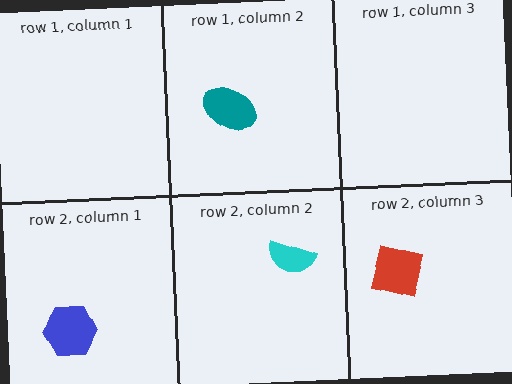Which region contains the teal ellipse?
The row 1, column 2 region.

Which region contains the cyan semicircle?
The row 2, column 2 region.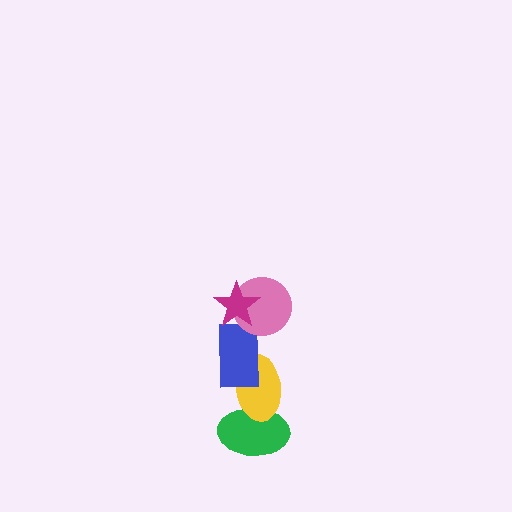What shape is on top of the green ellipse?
The yellow ellipse is on top of the green ellipse.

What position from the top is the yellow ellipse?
The yellow ellipse is 4th from the top.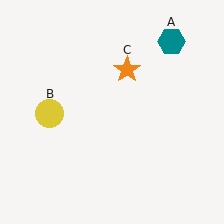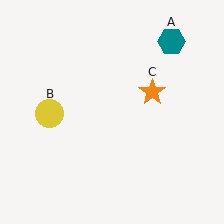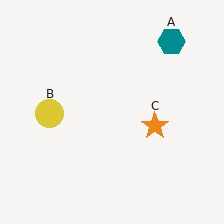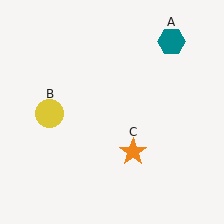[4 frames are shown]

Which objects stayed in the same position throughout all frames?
Teal hexagon (object A) and yellow circle (object B) remained stationary.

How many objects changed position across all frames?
1 object changed position: orange star (object C).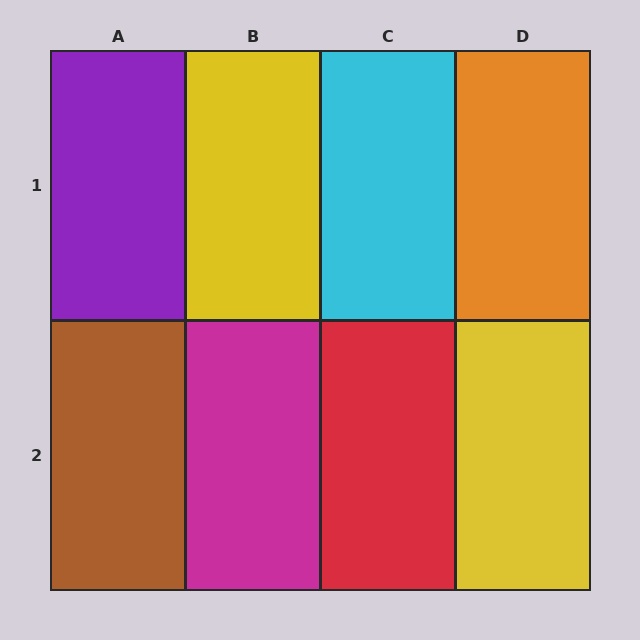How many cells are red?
1 cell is red.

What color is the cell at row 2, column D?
Yellow.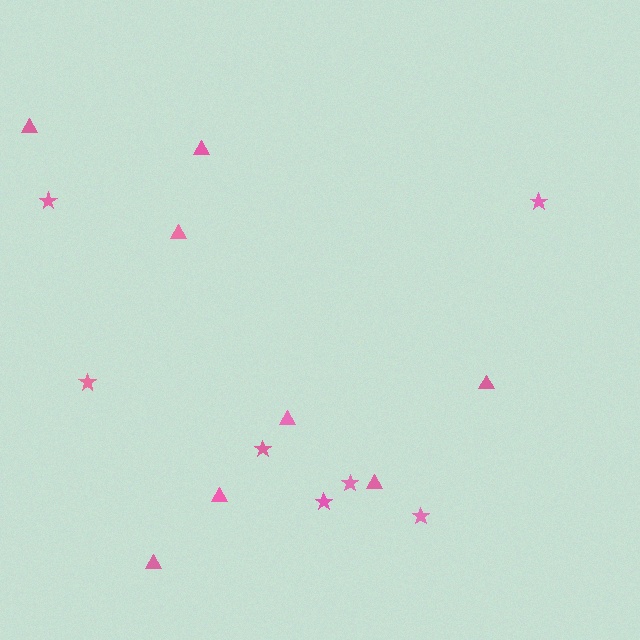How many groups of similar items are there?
There are 2 groups: one group of triangles (8) and one group of stars (7).